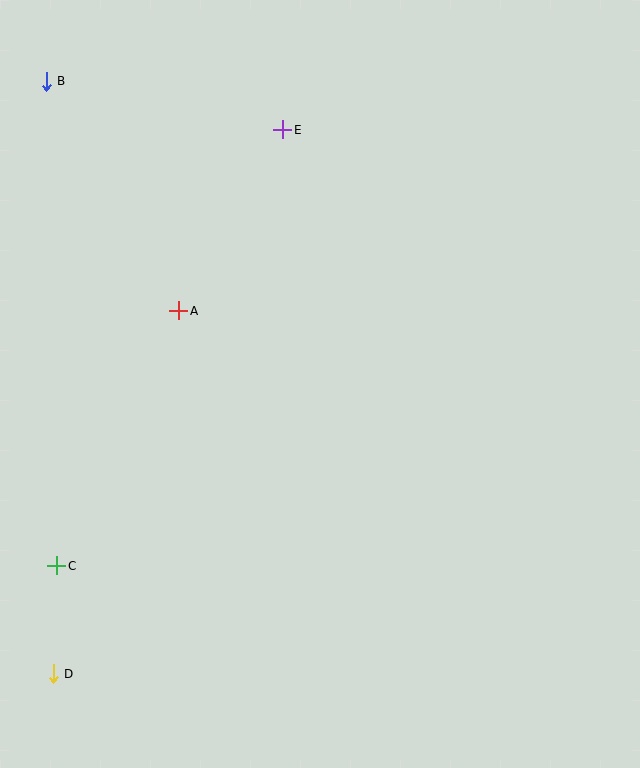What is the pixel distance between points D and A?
The distance between D and A is 384 pixels.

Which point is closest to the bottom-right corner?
Point D is closest to the bottom-right corner.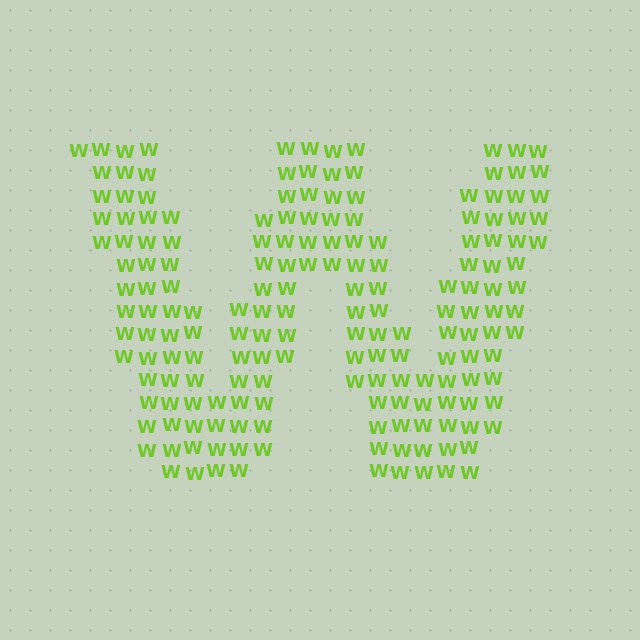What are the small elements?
The small elements are letter W's.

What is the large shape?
The large shape is the letter W.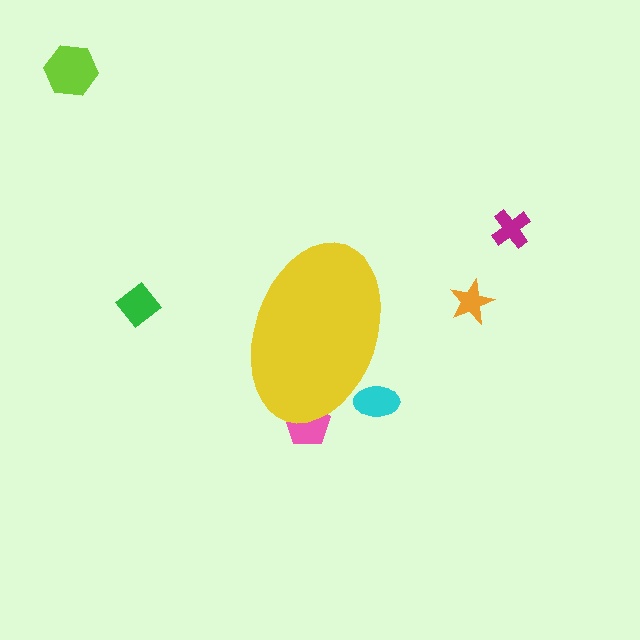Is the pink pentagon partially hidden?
Yes, the pink pentagon is partially hidden behind the yellow ellipse.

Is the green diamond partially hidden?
No, the green diamond is fully visible.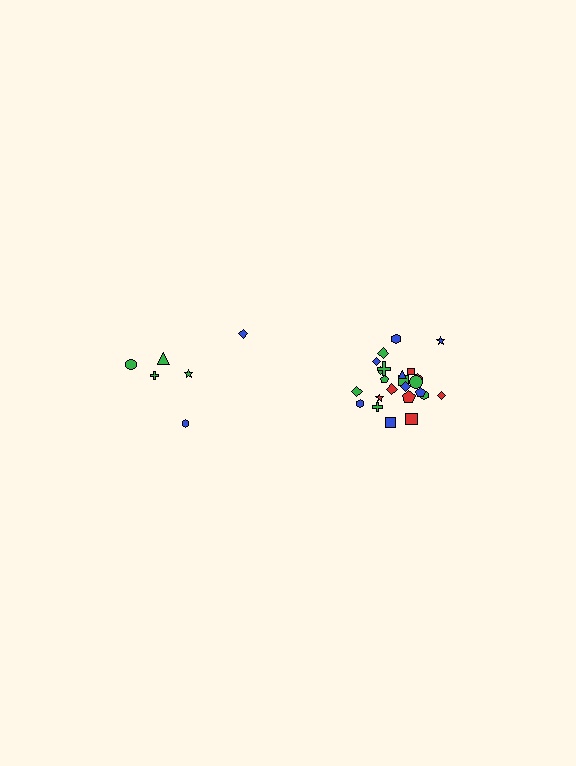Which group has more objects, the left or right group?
The right group.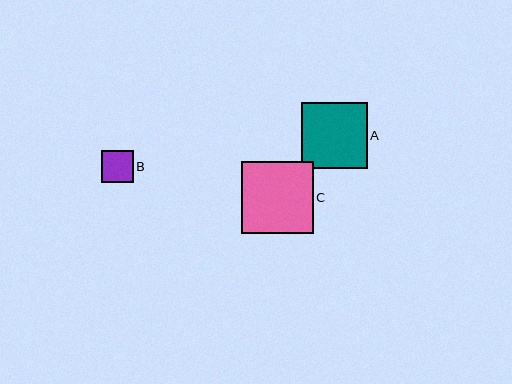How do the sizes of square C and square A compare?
Square C and square A are approximately the same size.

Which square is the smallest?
Square B is the smallest with a size of approximately 32 pixels.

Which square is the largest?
Square C is the largest with a size of approximately 72 pixels.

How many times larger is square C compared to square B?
Square C is approximately 2.2 times the size of square B.